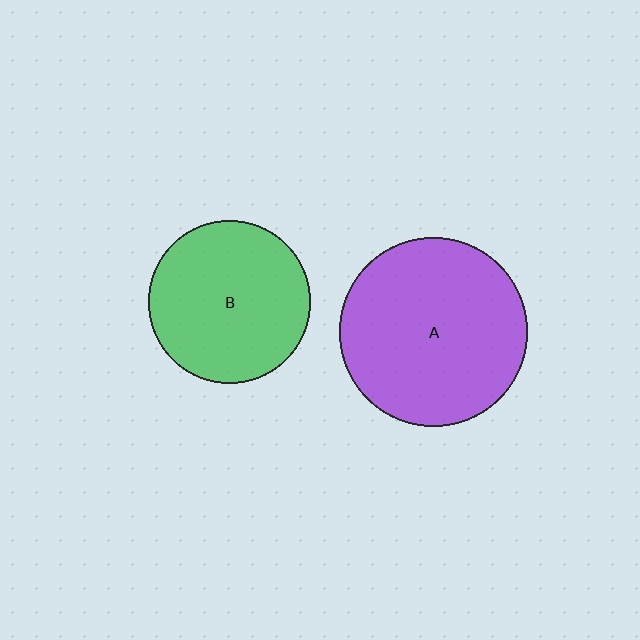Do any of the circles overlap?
No, none of the circles overlap.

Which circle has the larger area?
Circle A (purple).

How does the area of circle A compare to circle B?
Approximately 1.3 times.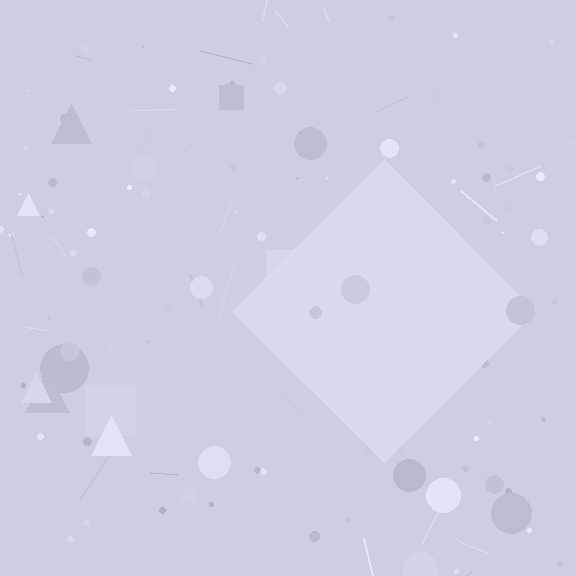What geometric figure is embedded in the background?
A diamond is embedded in the background.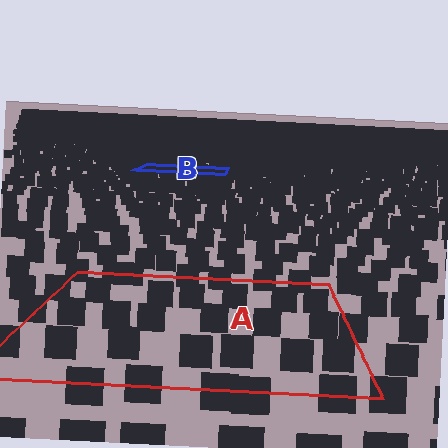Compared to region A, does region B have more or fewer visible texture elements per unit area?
Region B has more texture elements per unit area — they are packed more densely because it is farther away.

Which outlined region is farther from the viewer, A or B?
Region B is farther from the viewer — the texture elements inside it appear smaller and more densely packed.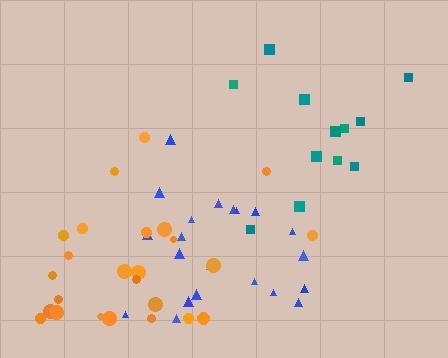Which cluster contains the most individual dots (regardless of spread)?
Orange (27).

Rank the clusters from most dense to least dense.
orange, blue, teal.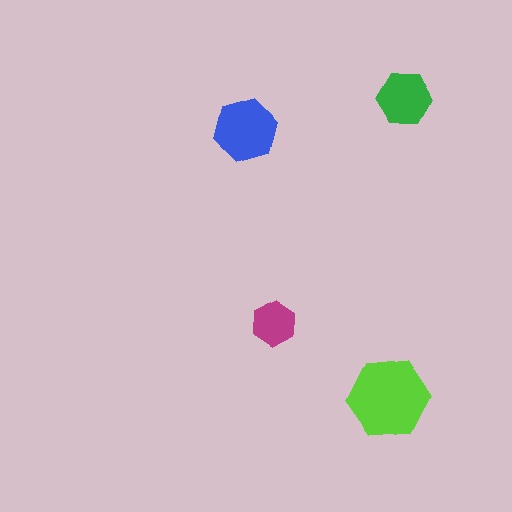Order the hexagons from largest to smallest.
the lime one, the blue one, the green one, the magenta one.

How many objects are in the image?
There are 4 objects in the image.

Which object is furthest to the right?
The green hexagon is rightmost.